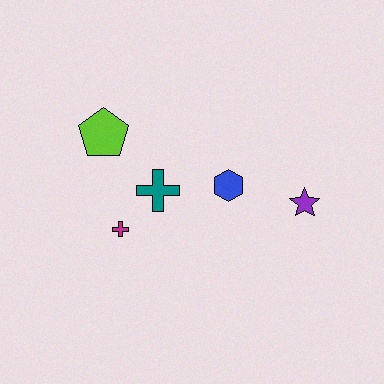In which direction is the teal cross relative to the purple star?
The teal cross is to the left of the purple star.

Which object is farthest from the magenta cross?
The purple star is farthest from the magenta cross.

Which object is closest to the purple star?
The blue hexagon is closest to the purple star.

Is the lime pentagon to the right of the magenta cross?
No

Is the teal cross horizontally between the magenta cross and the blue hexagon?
Yes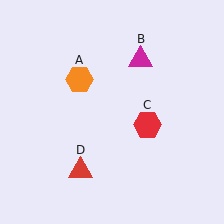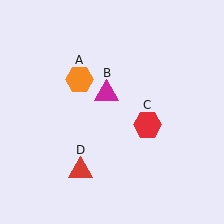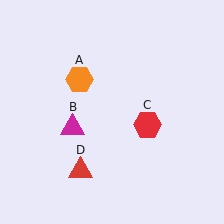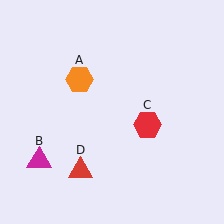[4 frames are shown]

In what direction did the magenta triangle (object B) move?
The magenta triangle (object B) moved down and to the left.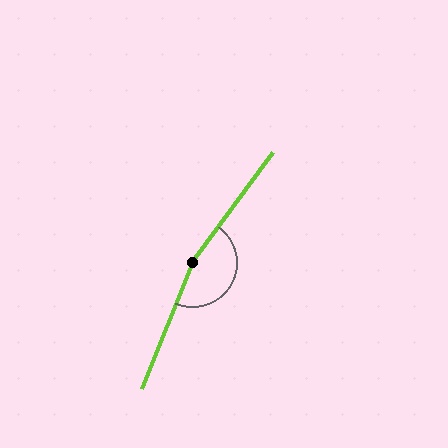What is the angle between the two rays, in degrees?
Approximately 166 degrees.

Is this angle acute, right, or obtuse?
It is obtuse.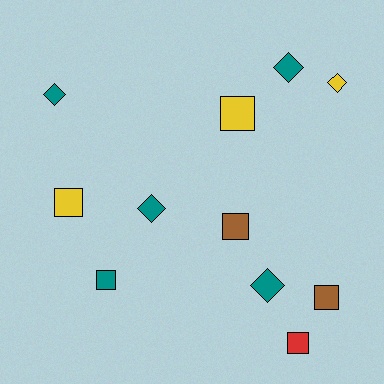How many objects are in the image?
There are 11 objects.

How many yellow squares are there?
There are 2 yellow squares.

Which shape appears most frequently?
Square, with 6 objects.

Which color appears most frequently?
Teal, with 5 objects.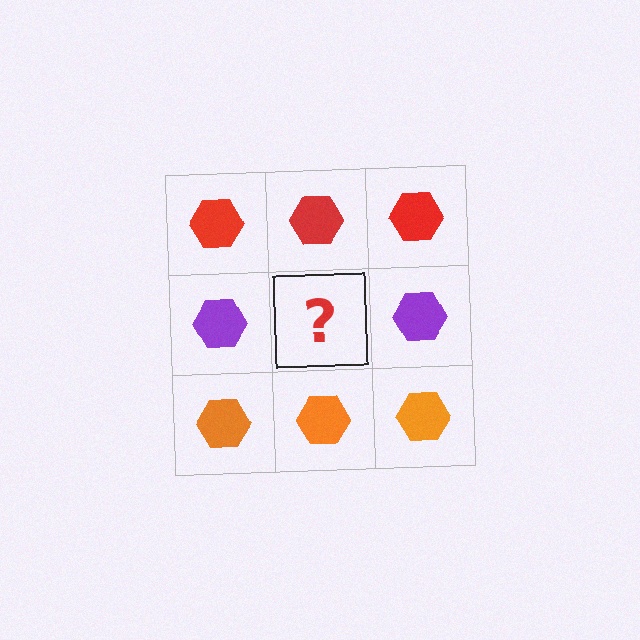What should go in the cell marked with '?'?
The missing cell should contain a purple hexagon.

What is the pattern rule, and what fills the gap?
The rule is that each row has a consistent color. The gap should be filled with a purple hexagon.